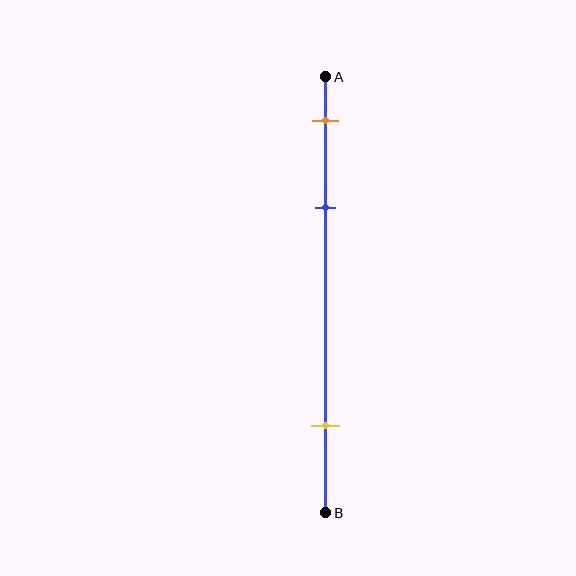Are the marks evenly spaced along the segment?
No, the marks are not evenly spaced.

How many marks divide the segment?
There are 3 marks dividing the segment.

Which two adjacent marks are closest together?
The orange and blue marks are the closest adjacent pair.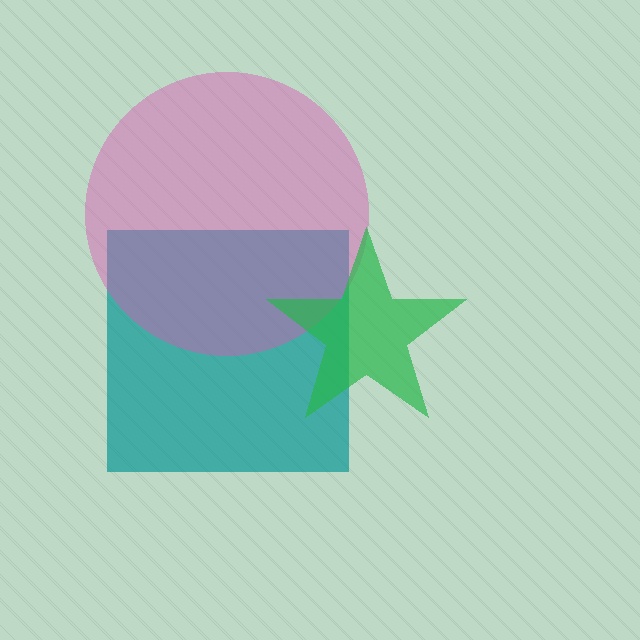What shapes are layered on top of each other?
The layered shapes are: a teal square, a pink circle, a green star.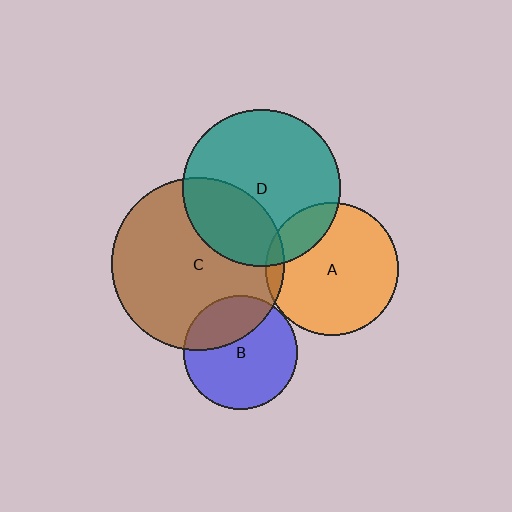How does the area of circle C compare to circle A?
Approximately 1.7 times.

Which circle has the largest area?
Circle C (brown).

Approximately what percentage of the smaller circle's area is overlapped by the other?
Approximately 5%.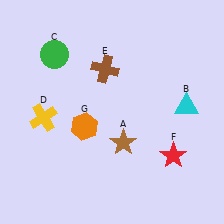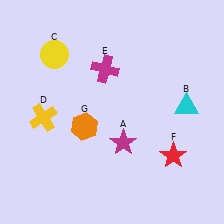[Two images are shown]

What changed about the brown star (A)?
In Image 1, A is brown. In Image 2, it changed to magenta.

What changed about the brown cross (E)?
In Image 1, E is brown. In Image 2, it changed to magenta.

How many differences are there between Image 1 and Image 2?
There are 3 differences between the two images.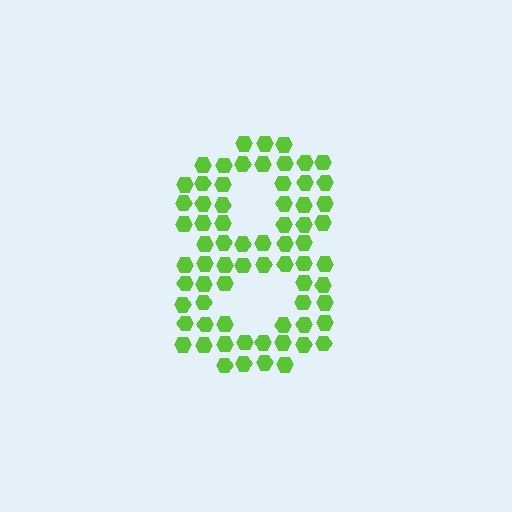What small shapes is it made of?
It is made of small hexagons.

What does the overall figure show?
The overall figure shows the digit 8.